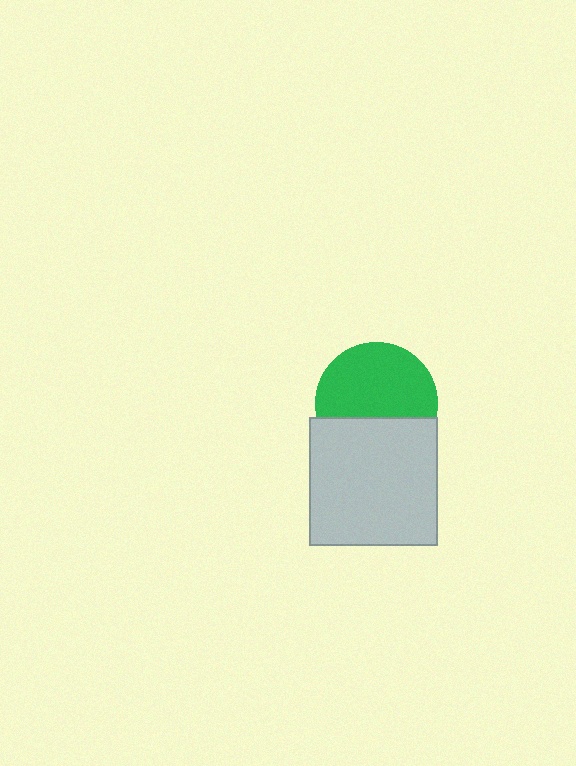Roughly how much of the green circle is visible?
About half of it is visible (roughly 64%).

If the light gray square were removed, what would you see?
You would see the complete green circle.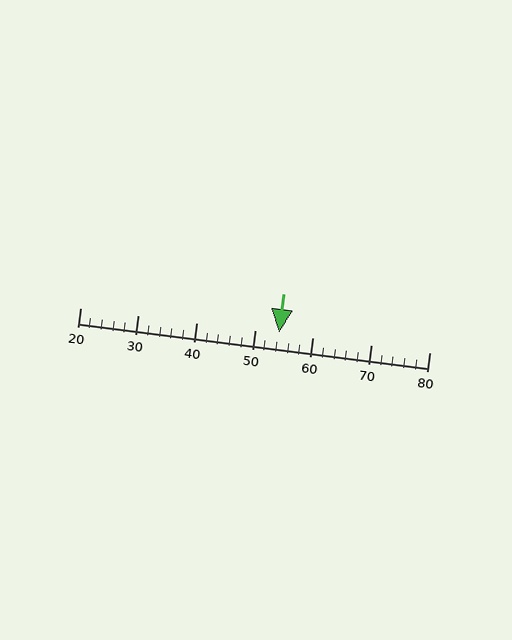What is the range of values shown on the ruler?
The ruler shows values from 20 to 80.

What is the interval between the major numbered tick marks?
The major tick marks are spaced 10 units apart.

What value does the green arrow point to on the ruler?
The green arrow points to approximately 54.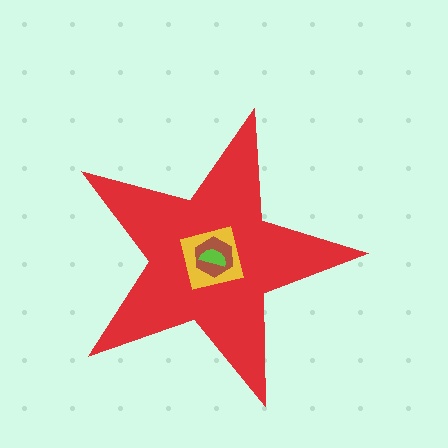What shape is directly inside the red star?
The yellow square.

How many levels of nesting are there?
4.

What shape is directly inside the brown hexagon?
The lime semicircle.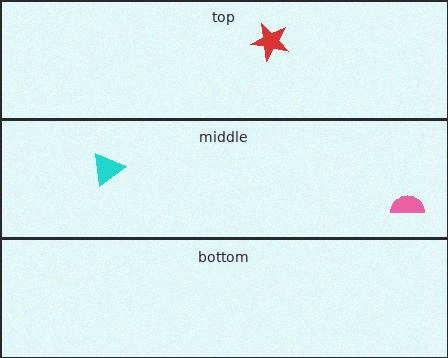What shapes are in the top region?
The red star.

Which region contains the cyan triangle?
The middle region.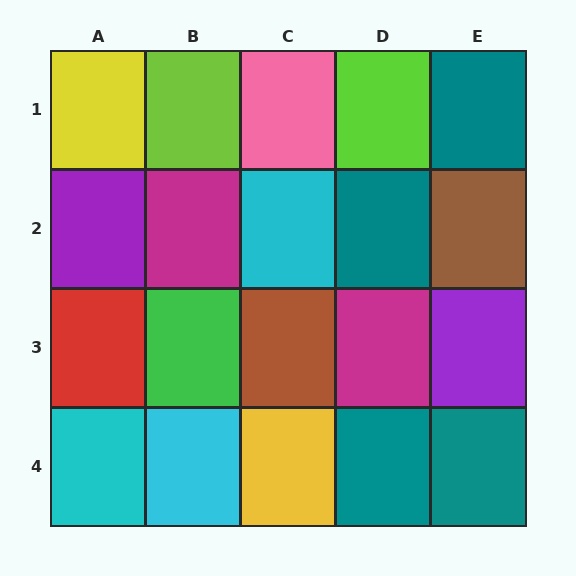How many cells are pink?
1 cell is pink.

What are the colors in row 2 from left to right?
Purple, magenta, cyan, teal, brown.